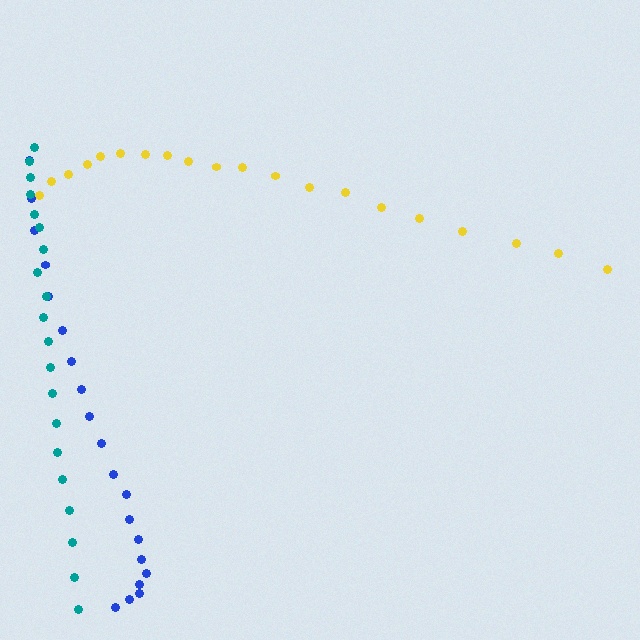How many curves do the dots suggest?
There are 3 distinct paths.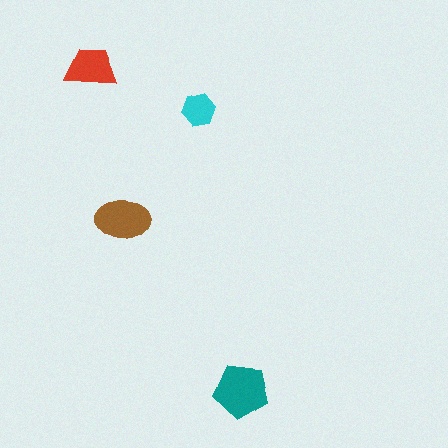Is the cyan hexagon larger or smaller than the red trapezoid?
Smaller.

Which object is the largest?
The teal pentagon.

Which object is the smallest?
The cyan hexagon.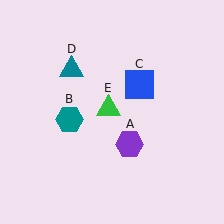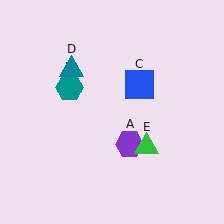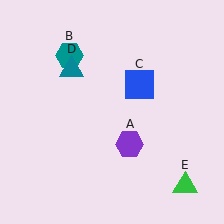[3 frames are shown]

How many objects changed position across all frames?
2 objects changed position: teal hexagon (object B), green triangle (object E).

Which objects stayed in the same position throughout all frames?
Purple hexagon (object A) and blue square (object C) and teal triangle (object D) remained stationary.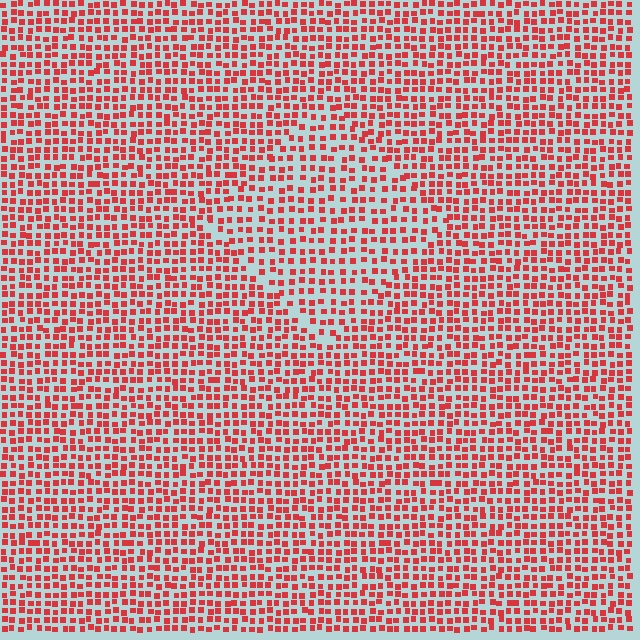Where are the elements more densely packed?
The elements are more densely packed outside the diamond boundary.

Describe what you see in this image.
The image contains small red elements arranged at two different densities. A diamond-shaped region is visible where the elements are less densely packed than the surrounding area.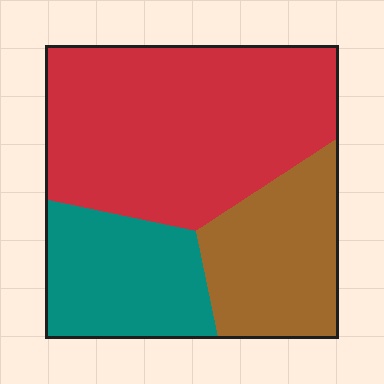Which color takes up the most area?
Red, at roughly 55%.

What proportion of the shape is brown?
Brown covers 24% of the shape.